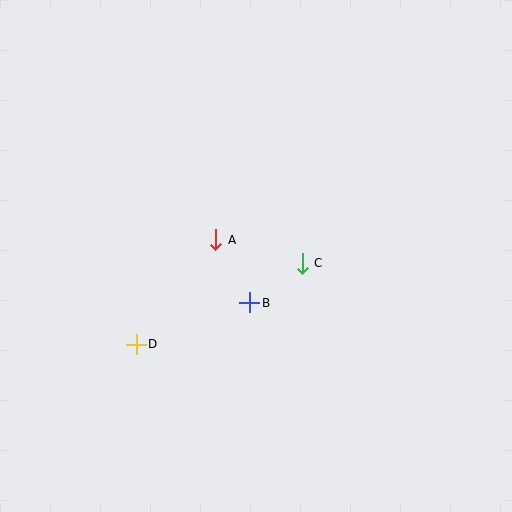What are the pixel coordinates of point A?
Point A is at (216, 240).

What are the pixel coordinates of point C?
Point C is at (302, 263).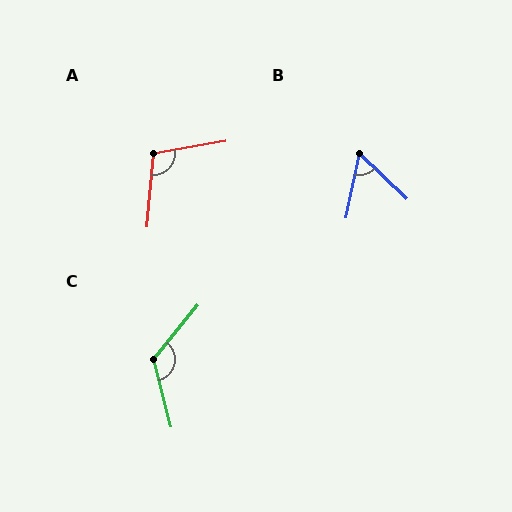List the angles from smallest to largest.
B (58°), A (105°), C (126°).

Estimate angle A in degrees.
Approximately 105 degrees.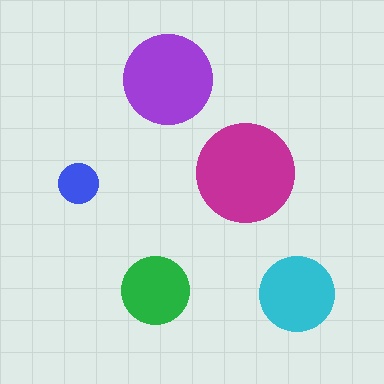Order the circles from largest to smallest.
the magenta one, the purple one, the cyan one, the green one, the blue one.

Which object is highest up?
The purple circle is topmost.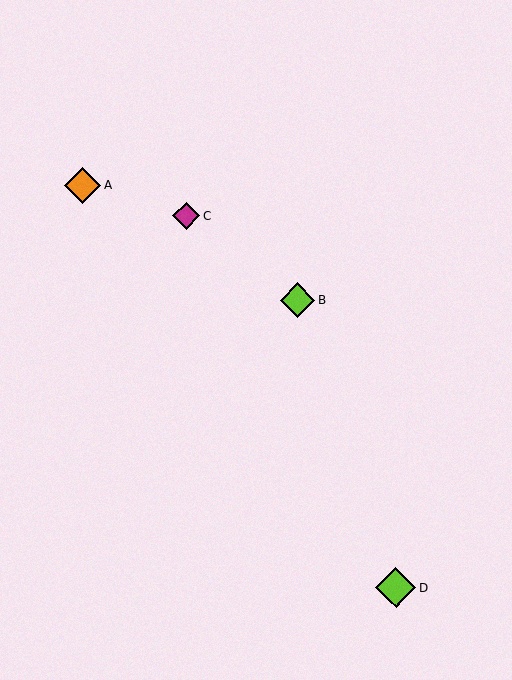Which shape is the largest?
The lime diamond (labeled D) is the largest.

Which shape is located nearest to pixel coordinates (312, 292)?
The lime diamond (labeled B) at (297, 300) is nearest to that location.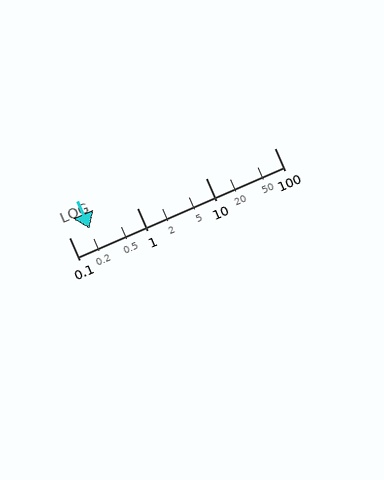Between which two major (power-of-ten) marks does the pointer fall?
The pointer is between 0.1 and 1.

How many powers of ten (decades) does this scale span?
The scale spans 3 decades, from 0.1 to 100.